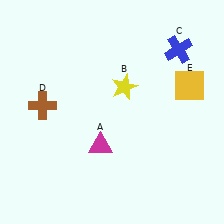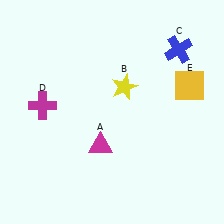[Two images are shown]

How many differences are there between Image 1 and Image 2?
There is 1 difference between the two images.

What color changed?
The cross (D) changed from brown in Image 1 to magenta in Image 2.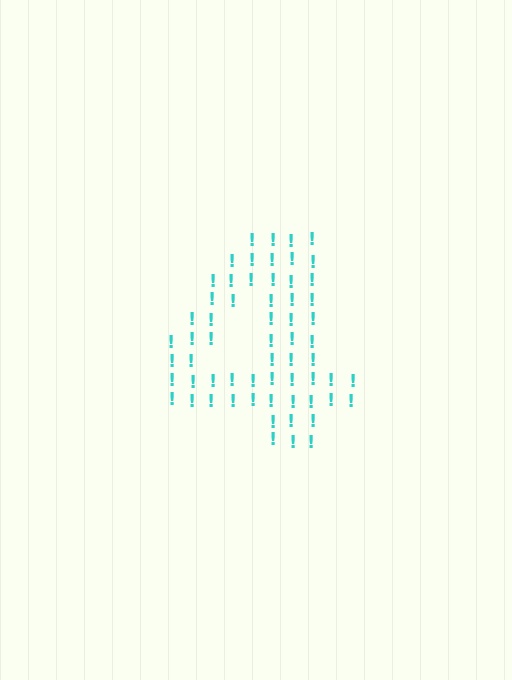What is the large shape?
The large shape is the digit 4.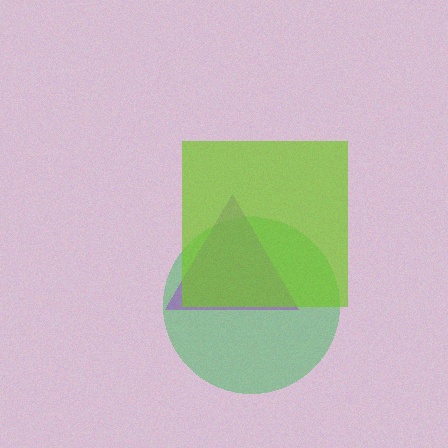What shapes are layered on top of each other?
The layered shapes are: a green circle, a purple triangle, a lime square.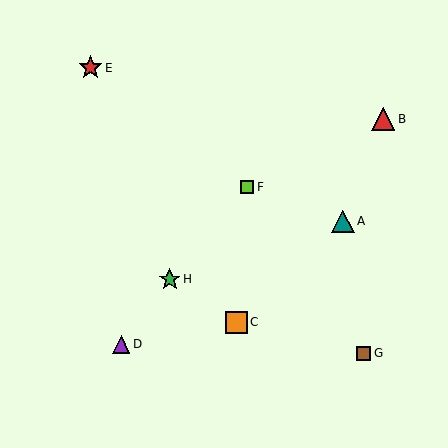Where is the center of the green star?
The center of the green star is at (170, 279).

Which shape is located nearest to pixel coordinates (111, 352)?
The purple triangle (labeled D) at (121, 344) is nearest to that location.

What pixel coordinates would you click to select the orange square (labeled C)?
Click at (236, 322) to select the orange square C.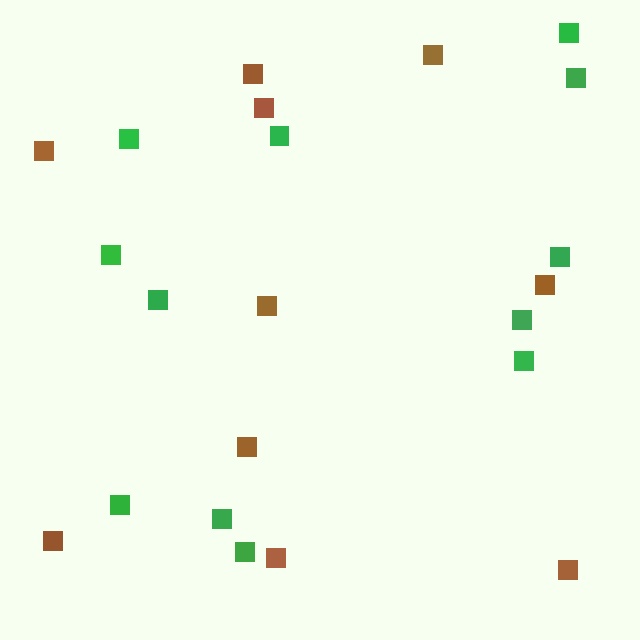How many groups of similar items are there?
There are 2 groups: one group of green squares (12) and one group of brown squares (10).